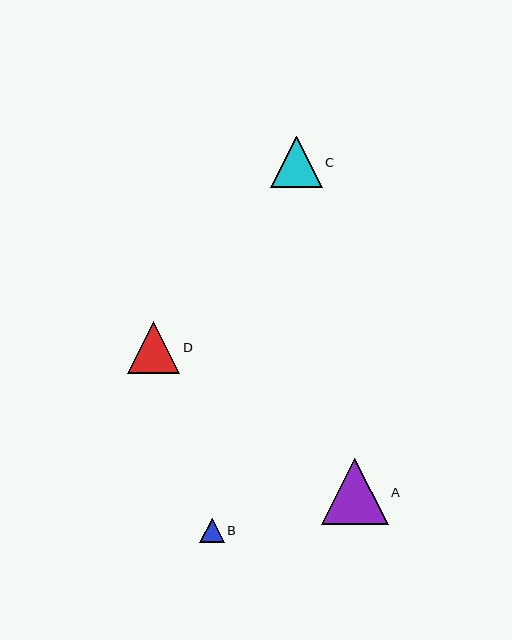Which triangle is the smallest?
Triangle B is the smallest with a size of approximately 24 pixels.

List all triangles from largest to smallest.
From largest to smallest: A, C, D, B.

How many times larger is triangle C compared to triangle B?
Triangle C is approximately 2.1 times the size of triangle B.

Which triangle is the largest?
Triangle A is the largest with a size of approximately 66 pixels.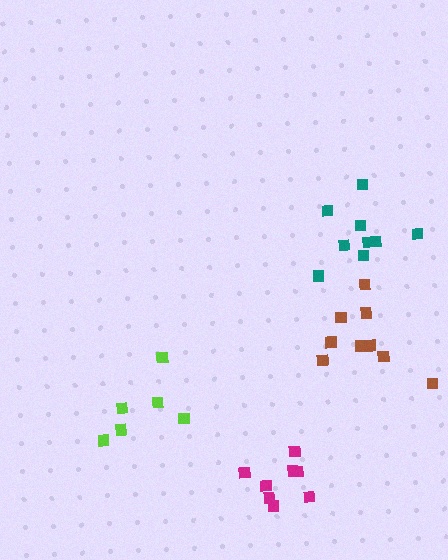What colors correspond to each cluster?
The clusters are colored: lime, magenta, teal, brown.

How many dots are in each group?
Group 1: 6 dots, Group 2: 8 dots, Group 3: 9 dots, Group 4: 9 dots (32 total).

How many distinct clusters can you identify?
There are 4 distinct clusters.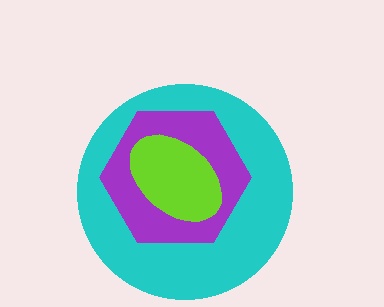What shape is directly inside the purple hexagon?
The lime ellipse.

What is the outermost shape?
The cyan circle.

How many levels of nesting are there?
3.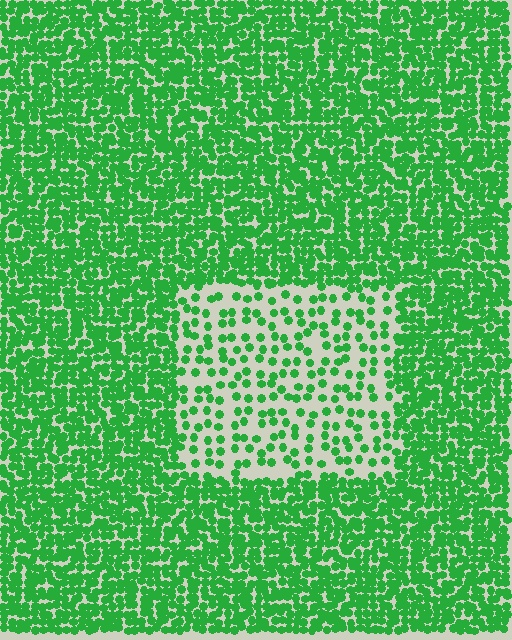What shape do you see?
I see a rectangle.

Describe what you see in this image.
The image contains small green elements arranged at two different densities. A rectangle-shaped region is visible where the elements are less densely packed than the surrounding area.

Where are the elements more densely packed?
The elements are more densely packed outside the rectangle boundary.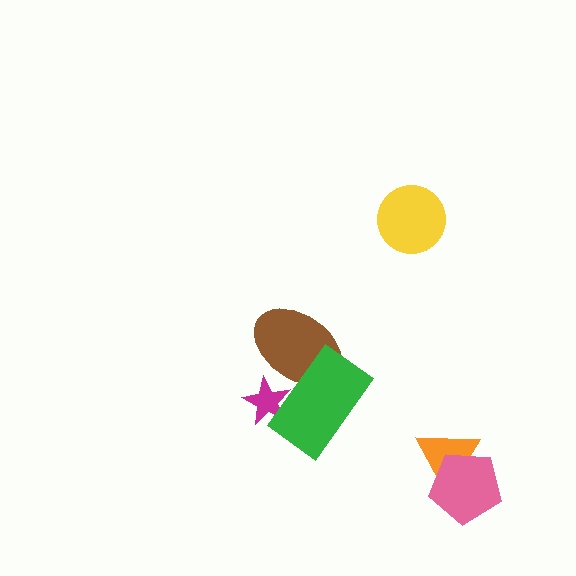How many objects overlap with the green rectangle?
2 objects overlap with the green rectangle.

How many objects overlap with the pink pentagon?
1 object overlaps with the pink pentagon.